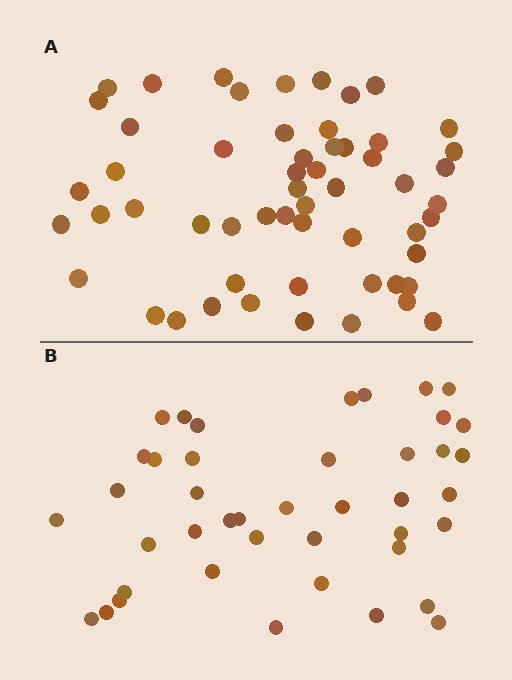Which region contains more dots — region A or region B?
Region A (the top region) has more dots.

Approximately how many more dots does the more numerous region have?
Region A has approximately 15 more dots than region B.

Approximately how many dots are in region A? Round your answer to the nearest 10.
About 60 dots. (The exact count is 56, which rounds to 60.)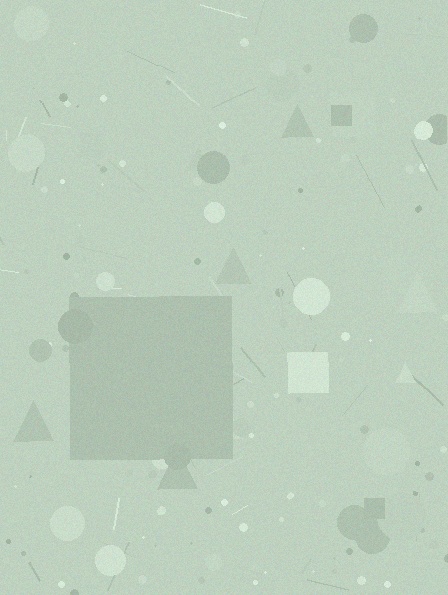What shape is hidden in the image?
A square is hidden in the image.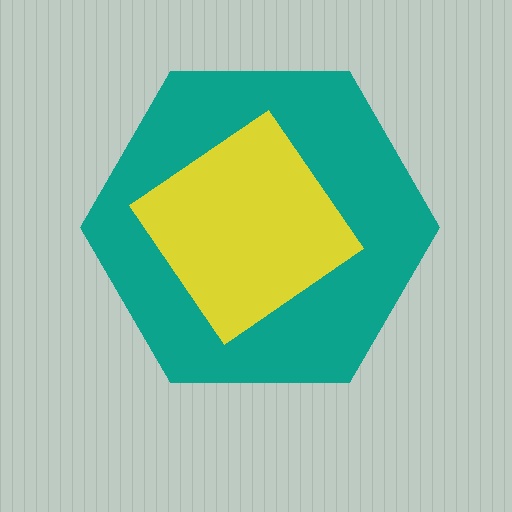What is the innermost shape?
The yellow diamond.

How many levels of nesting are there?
2.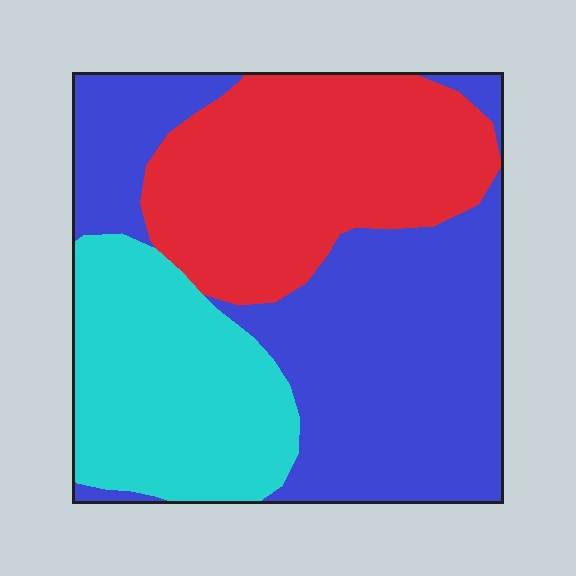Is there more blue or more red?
Blue.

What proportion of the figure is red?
Red covers around 30% of the figure.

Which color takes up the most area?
Blue, at roughly 45%.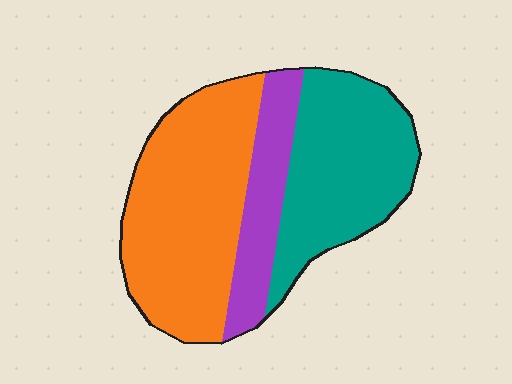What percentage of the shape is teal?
Teal takes up about three eighths (3/8) of the shape.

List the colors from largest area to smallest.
From largest to smallest: orange, teal, purple.